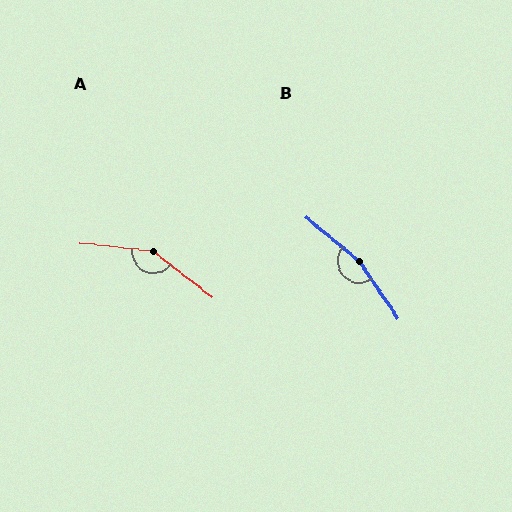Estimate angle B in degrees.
Approximately 164 degrees.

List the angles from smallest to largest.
A (148°), B (164°).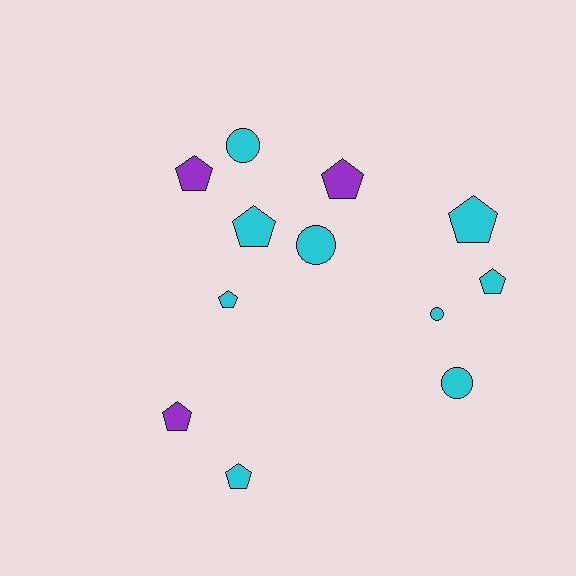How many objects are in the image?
There are 12 objects.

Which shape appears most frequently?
Pentagon, with 8 objects.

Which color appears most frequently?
Cyan, with 9 objects.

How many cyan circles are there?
There are 4 cyan circles.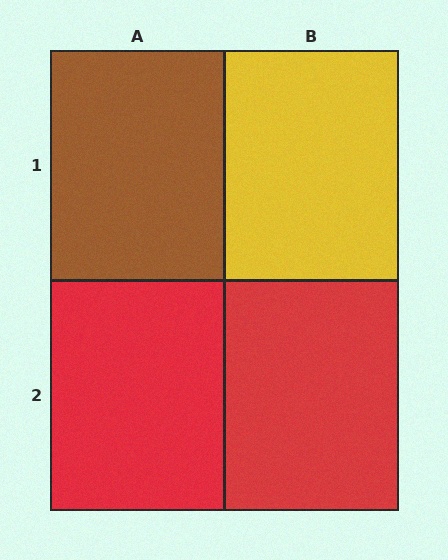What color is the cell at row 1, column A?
Brown.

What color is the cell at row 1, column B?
Yellow.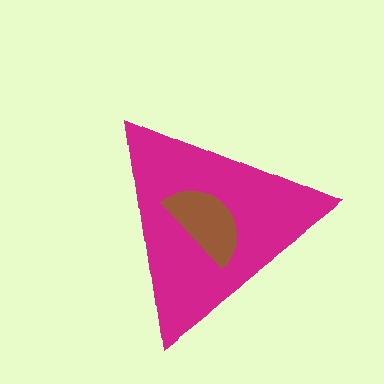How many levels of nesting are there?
2.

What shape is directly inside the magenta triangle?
The brown semicircle.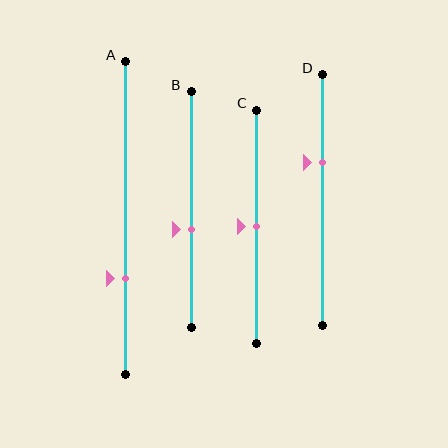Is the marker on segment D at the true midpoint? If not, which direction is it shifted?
No, the marker on segment D is shifted upward by about 15% of the segment length.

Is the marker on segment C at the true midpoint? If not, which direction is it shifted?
Yes, the marker on segment C is at the true midpoint.